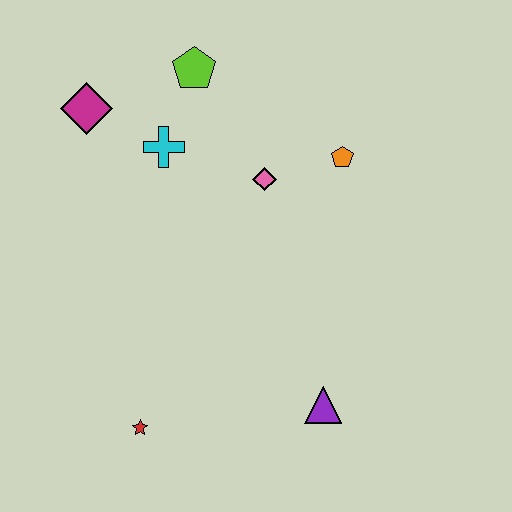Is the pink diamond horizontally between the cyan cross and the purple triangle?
Yes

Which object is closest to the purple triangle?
The red star is closest to the purple triangle.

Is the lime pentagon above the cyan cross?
Yes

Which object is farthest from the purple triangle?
The magenta diamond is farthest from the purple triangle.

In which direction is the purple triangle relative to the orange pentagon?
The purple triangle is below the orange pentagon.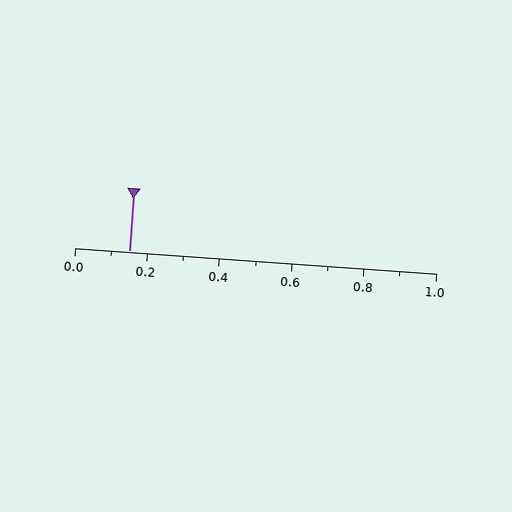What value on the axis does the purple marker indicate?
The marker indicates approximately 0.15.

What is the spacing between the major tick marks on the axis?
The major ticks are spaced 0.2 apart.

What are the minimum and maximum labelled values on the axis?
The axis runs from 0.0 to 1.0.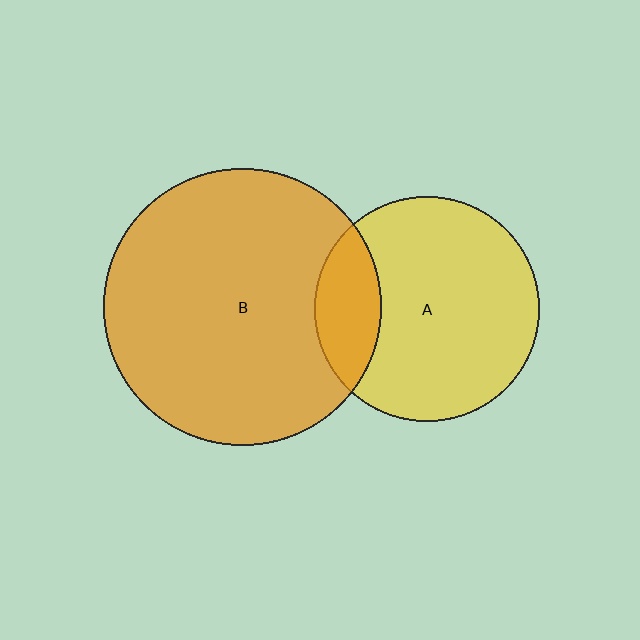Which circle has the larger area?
Circle B (orange).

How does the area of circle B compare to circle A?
Approximately 1.5 times.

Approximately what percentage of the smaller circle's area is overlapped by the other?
Approximately 20%.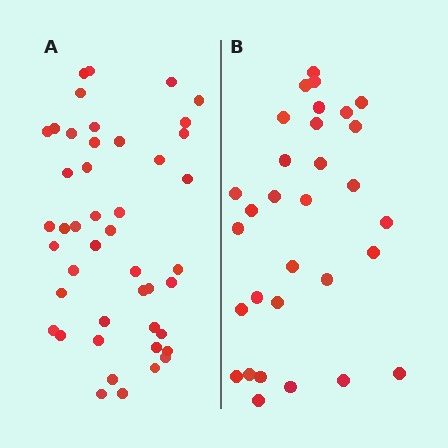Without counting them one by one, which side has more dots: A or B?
Region A (the left region) has more dots.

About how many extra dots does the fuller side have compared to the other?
Region A has approximately 15 more dots than region B.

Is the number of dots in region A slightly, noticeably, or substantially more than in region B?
Region A has substantially more. The ratio is roughly 1.5 to 1.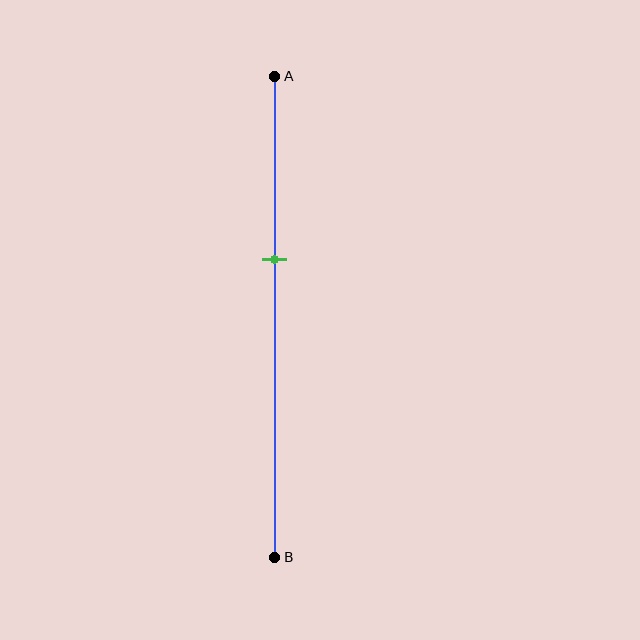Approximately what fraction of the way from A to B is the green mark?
The green mark is approximately 40% of the way from A to B.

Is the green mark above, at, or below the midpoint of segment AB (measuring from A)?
The green mark is above the midpoint of segment AB.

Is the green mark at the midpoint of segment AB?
No, the mark is at about 40% from A, not at the 50% midpoint.